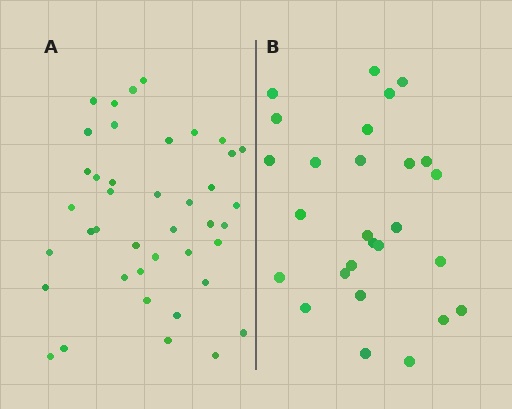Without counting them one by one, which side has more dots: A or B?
Region A (the left region) has more dots.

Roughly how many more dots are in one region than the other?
Region A has approximately 15 more dots than region B.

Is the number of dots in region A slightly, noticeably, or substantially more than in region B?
Region A has substantially more. The ratio is roughly 1.5 to 1.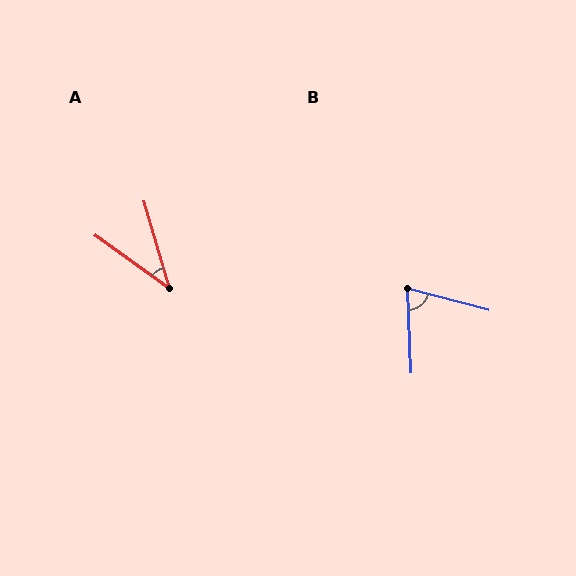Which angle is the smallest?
A, at approximately 38 degrees.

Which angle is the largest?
B, at approximately 73 degrees.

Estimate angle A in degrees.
Approximately 38 degrees.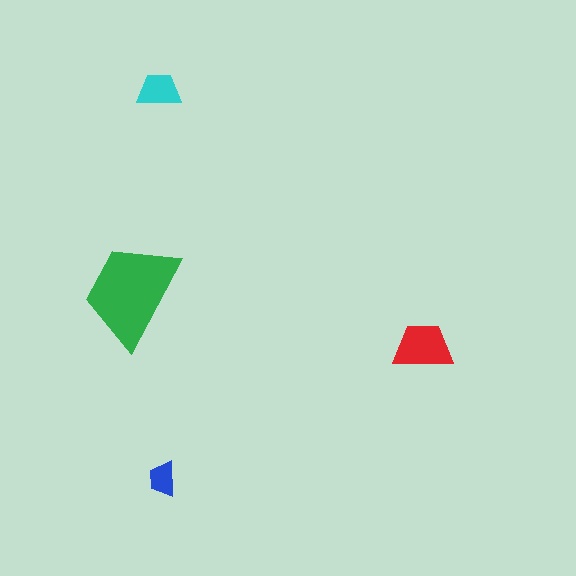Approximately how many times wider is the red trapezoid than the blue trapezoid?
About 1.5 times wider.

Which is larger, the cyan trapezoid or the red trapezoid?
The red one.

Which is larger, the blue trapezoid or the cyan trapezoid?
The cyan one.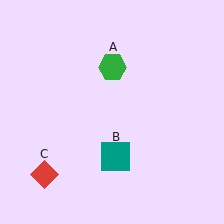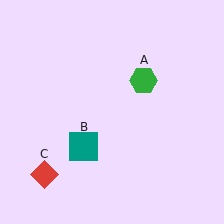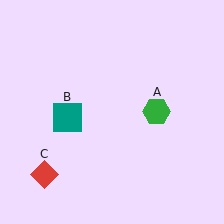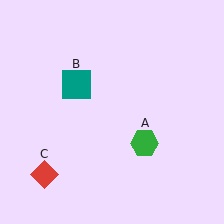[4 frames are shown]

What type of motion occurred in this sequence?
The green hexagon (object A), teal square (object B) rotated clockwise around the center of the scene.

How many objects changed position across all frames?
2 objects changed position: green hexagon (object A), teal square (object B).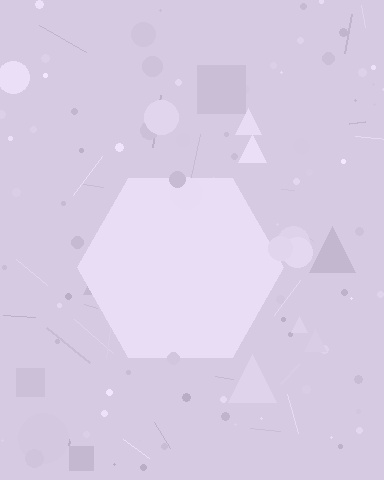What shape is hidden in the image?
A hexagon is hidden in the image.